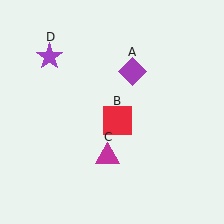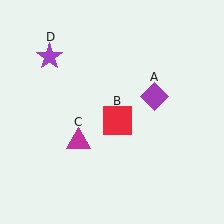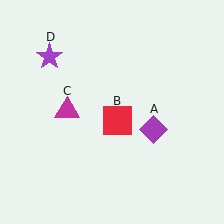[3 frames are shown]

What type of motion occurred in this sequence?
The purple diamond (object A), magenta triangle (object C) rotated clockwise around the center of the scene.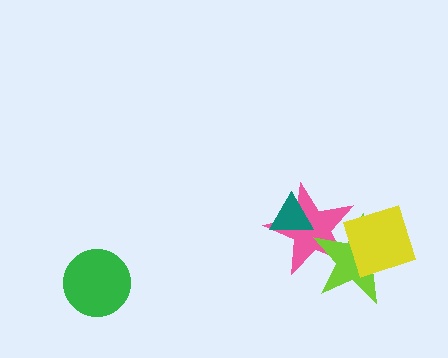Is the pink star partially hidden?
Yes, it is partially covered by another shape.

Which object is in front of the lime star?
The yellow square is in front of the lime star.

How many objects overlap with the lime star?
2 objects overlap with the lime star.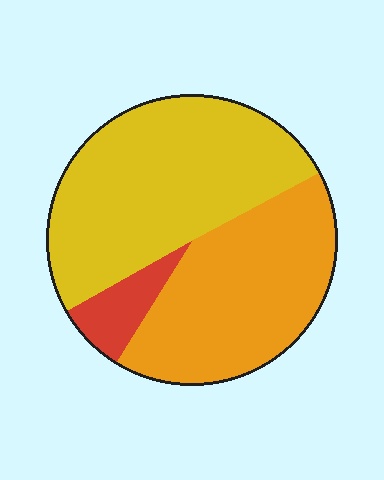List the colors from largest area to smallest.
From largest to smallest: yellow, orange, red.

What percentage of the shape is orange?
Orange covers around 40% of the shape.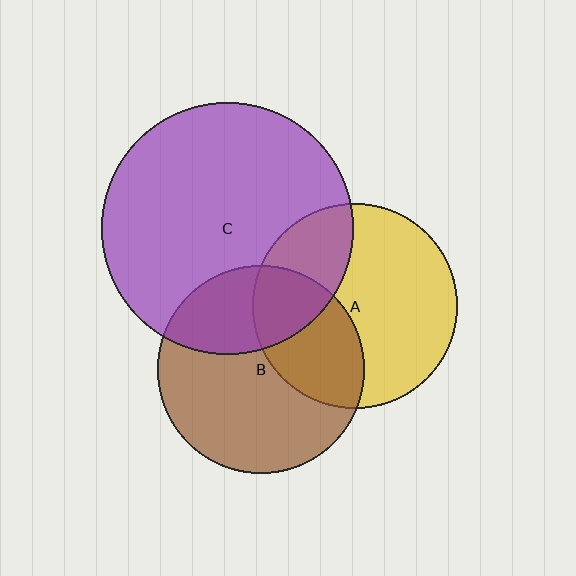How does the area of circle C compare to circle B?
Approximately 1.5 times.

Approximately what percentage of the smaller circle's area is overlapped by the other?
Approximately 30%.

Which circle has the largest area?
Circle C (purple).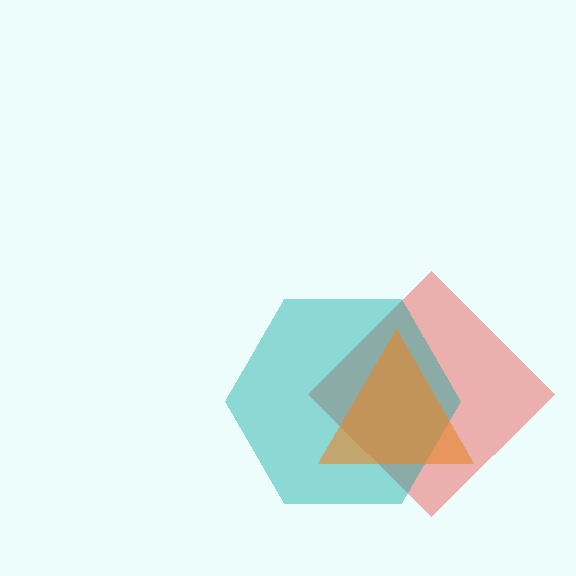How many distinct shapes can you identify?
There are 3 distinct shapes: a red diamond, a teal hexagon, an orange triangle.